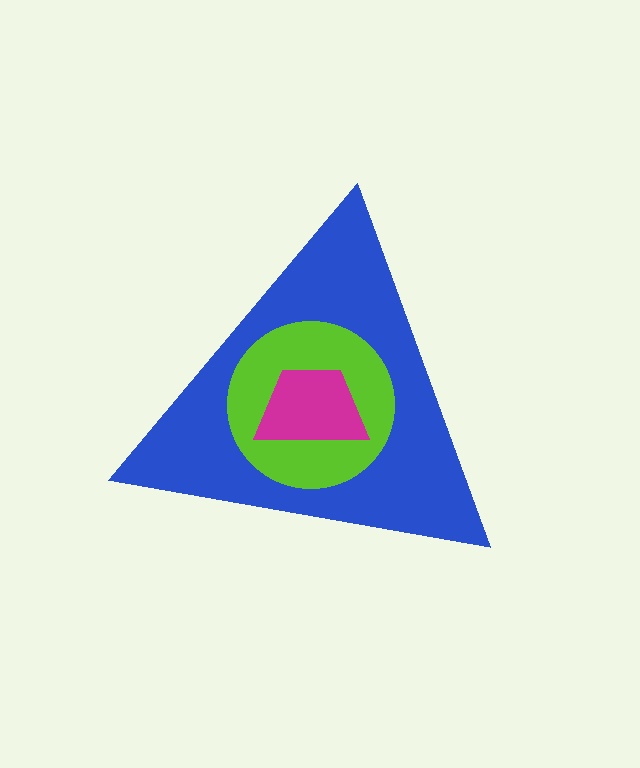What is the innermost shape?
The magenta trapezoid.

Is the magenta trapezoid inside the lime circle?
Yes.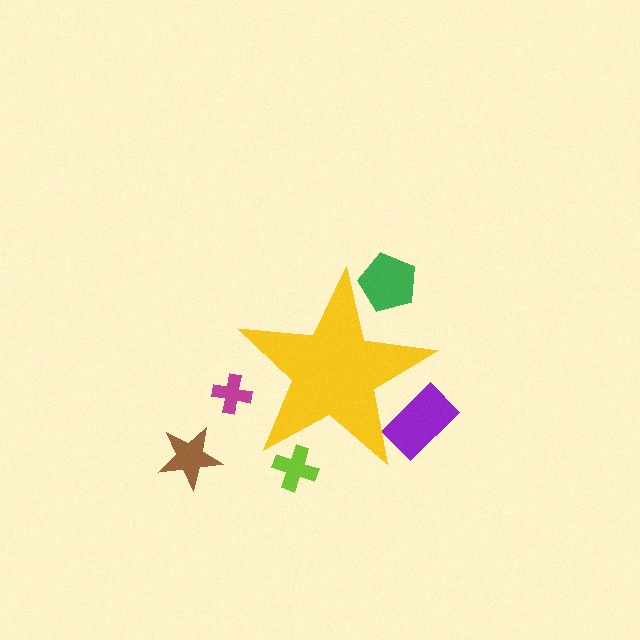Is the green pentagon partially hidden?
Yes, the green pentagon is partially hidden behind the yellow star.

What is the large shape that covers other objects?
A yellow star.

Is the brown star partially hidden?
No, the brown star is fully visible.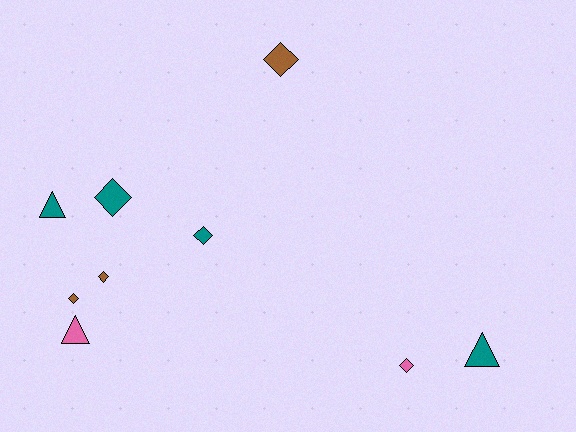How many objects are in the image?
There are 9 objects.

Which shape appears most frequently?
Diamond, with 6 objects.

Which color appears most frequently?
Teal, with 4 objects.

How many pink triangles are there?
There is 1 pink triangle.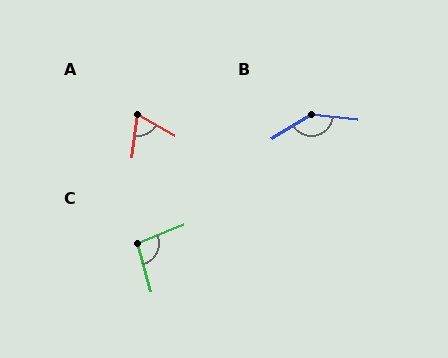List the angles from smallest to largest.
A (68°), C (96°), B (143°).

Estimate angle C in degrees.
Approximately 96 degrees.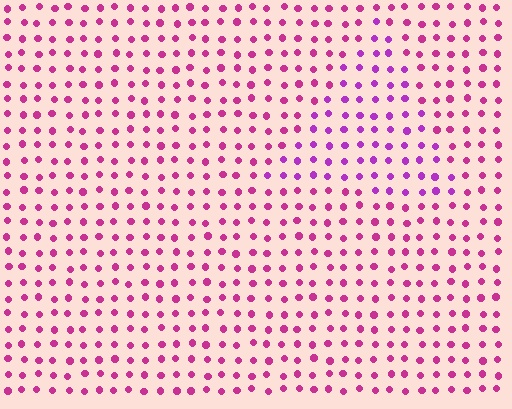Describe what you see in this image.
The image is filled with small magenta elements in a uniform arrangement. A triangle-shaped region is visible where the elements are tinted to a slightly different hue, forming a subtle color boundary.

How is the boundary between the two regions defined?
The boundary is defined purely by a slight shift in hue (about 29 degrees). Spacing, size, and orientation are identical on both sides.